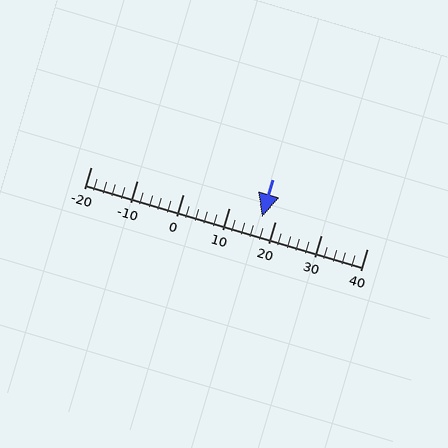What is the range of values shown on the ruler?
The ruler shows values from -20 to 40.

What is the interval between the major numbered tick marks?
The major tick marks are spaced 10 units apart.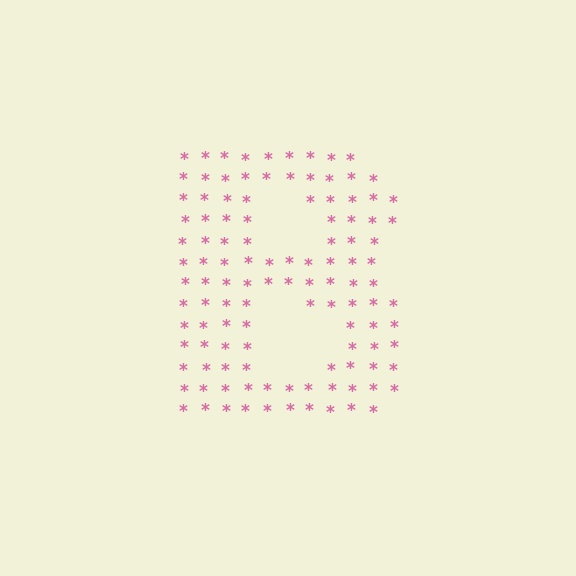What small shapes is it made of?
It is made of small asterisks.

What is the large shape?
The large shape is the letter B.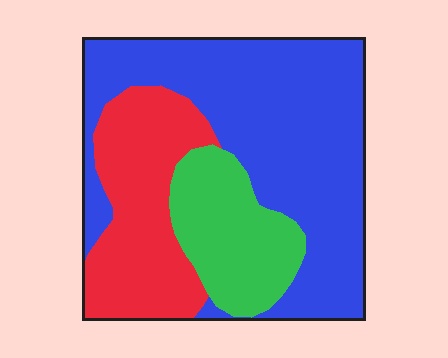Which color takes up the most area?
Blue, at roughly 55%.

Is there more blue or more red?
Blue.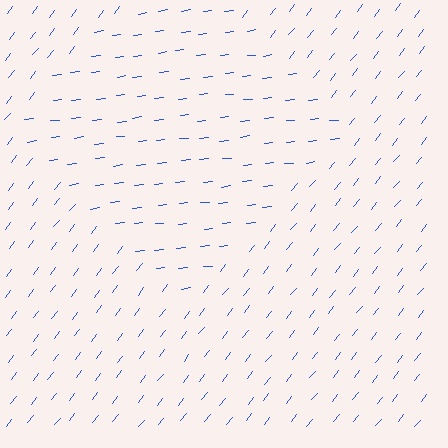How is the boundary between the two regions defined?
The boundary is defined purely by a change in line orientation (approximately 45 degrees difference). All lines are the same color and thickness.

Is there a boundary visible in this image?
Yes, there is a texture boundary formed by a change in line orientation.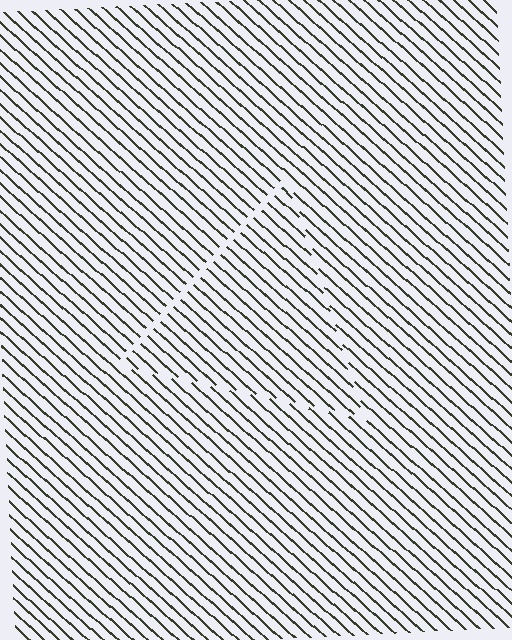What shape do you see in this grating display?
An illusory triangle. The interior of the shape contains the same grating, shifted by half a period — the contour is defined by the phase discontinuity where line-ends from the inner and outer gratings abut.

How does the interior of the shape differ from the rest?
The interior of the shape contains the same grating, shifted by half a period — the contour is defined by the phase discontinuity where line-ends from the inner and outer gratings abut.